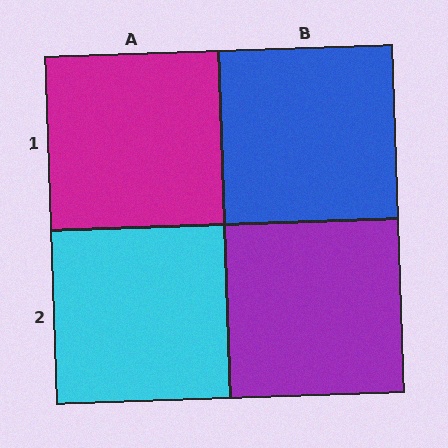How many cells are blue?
1 cell is blue.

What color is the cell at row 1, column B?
Blue.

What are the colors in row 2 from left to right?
Cyan, purple.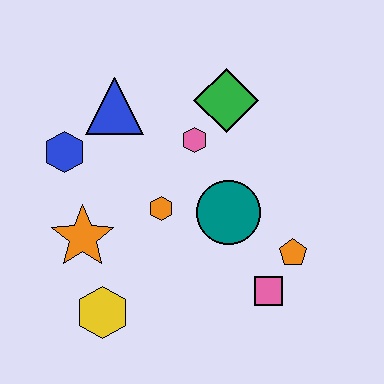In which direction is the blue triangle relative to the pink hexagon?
The blue triangle is to the left of the pink hexagon.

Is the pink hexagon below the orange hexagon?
No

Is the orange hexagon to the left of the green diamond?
Yes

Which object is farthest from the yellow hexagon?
The green diamond is farthest from the yellow hexagon.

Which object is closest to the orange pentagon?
The pink square is closest to the orange pentagon.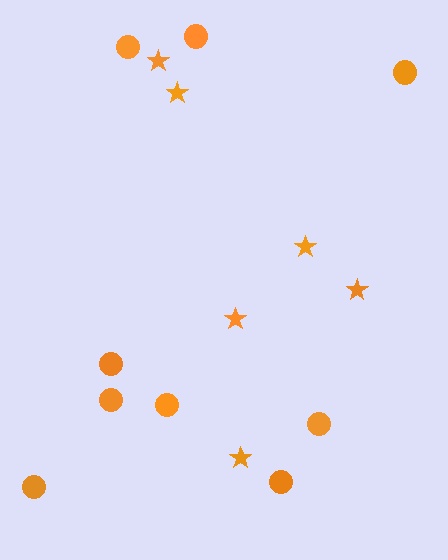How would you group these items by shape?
There are 2 groups: one group of circles (9) and one group of stars (6).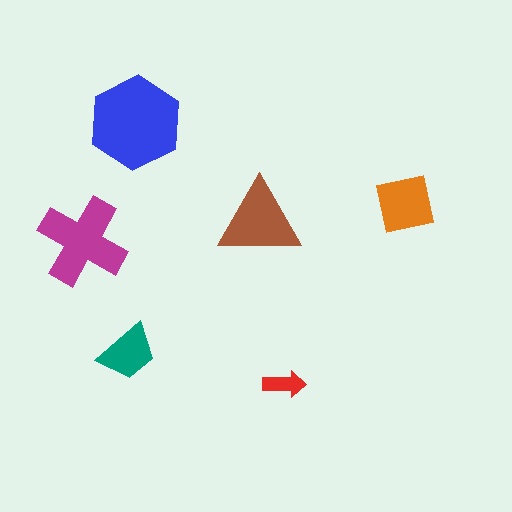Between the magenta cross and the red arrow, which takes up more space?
The magenta cross.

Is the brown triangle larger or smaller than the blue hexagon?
Smaller.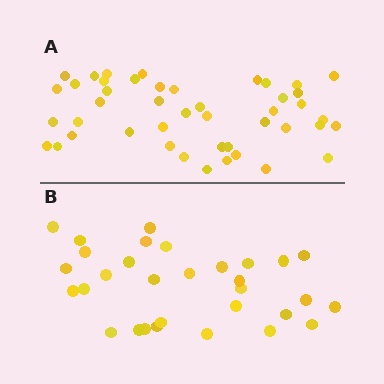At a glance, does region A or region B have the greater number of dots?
Region A (the top region) has more dots.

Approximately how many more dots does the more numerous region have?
Region A has approximately 15 more dots than region B.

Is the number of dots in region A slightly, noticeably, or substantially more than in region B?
Region A has substantially more. The ratio is roughly 1.5 to 1.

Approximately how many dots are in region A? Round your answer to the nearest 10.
About 40 dots. (The exact count is 45, which rounds to 40.)